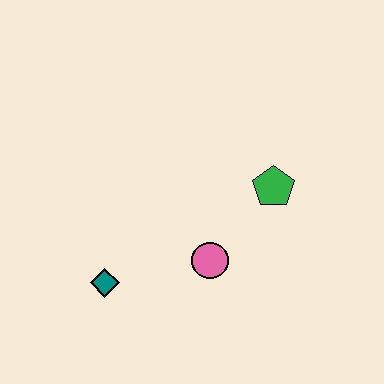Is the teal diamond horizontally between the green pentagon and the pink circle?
No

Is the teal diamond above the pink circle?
No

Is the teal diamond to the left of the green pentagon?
Yes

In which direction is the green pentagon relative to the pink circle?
The green pentagon is above the pink circle.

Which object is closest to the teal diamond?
The pink circle is closest to the teal diamond.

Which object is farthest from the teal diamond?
The green pentagon is farthest from the teal diamond.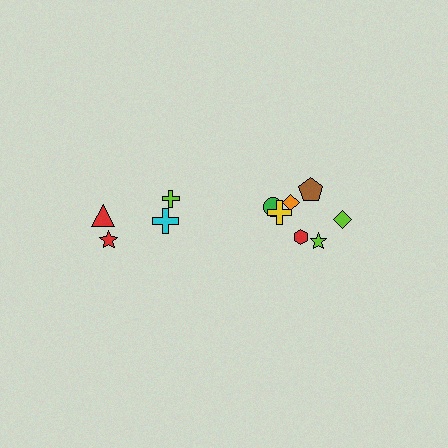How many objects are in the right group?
There are 7 objects.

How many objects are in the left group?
There are 4 objects.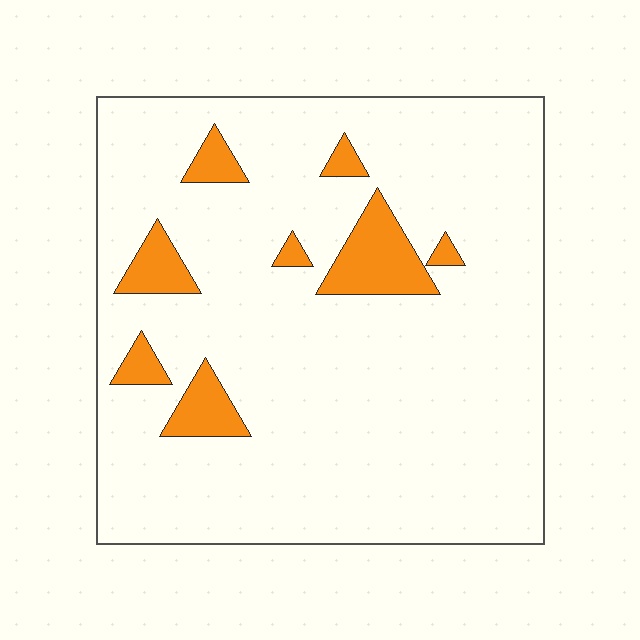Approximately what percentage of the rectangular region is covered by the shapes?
Approximately 10%.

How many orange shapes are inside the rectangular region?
8.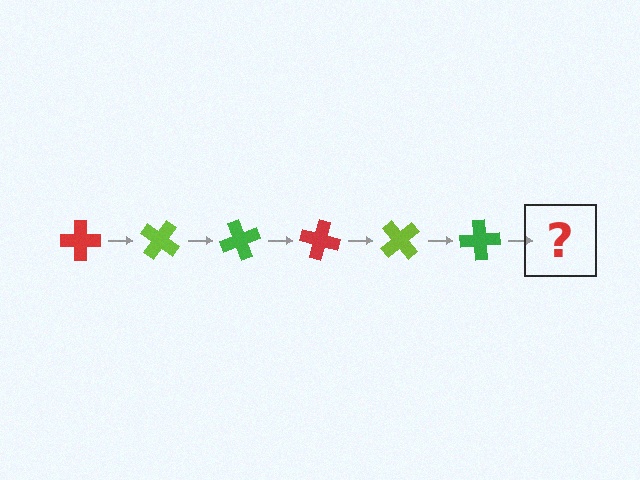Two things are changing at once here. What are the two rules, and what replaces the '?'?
The two rules are that it rotates 35 degrees each step and the color cycles through red, lime, and green. The '?' should be a red cross, rotated 210 degrees from the start.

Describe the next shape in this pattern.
It should be a red cross, rotated 210 degrees from the start.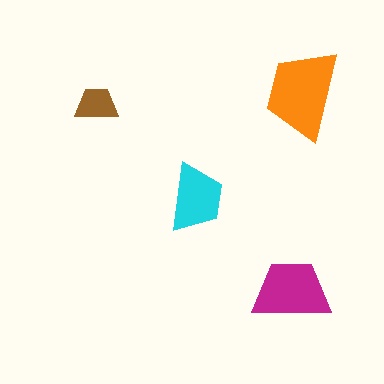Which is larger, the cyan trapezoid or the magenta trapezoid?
The magenta one.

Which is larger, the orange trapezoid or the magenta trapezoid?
The orange one.